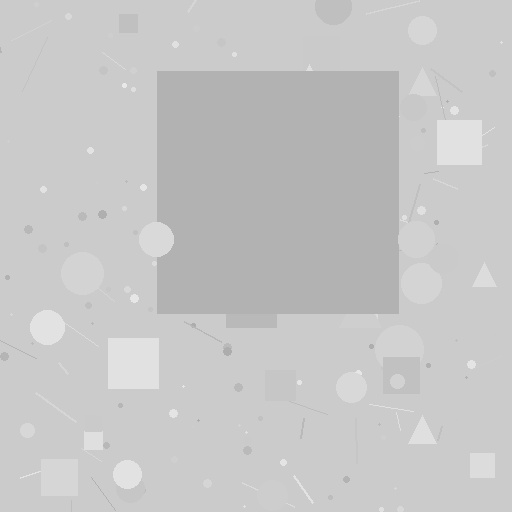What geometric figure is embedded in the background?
A square is embedded in the background.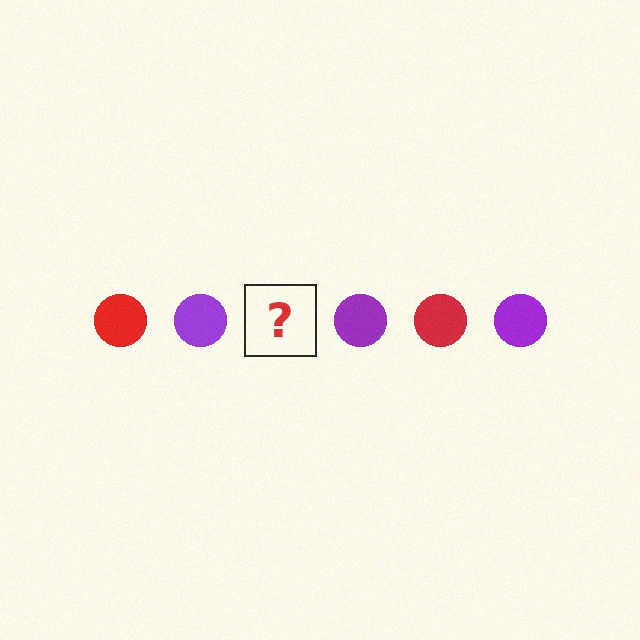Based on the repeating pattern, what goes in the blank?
The blank should be a red circle.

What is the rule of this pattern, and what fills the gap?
The rule is that the pattern cycles through red, purple circles. The gap should be filled with a red circle.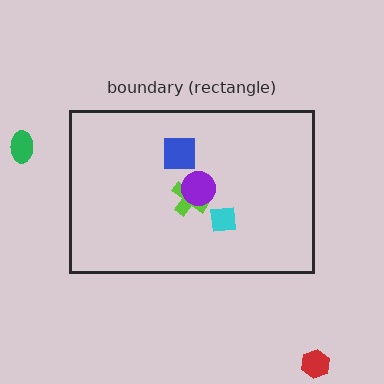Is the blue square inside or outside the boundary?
Inside.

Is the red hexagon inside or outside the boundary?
Outside.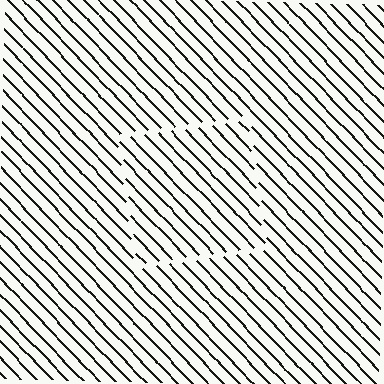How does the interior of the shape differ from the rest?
The interior of the shape contains the same grating, shifted by half a period — the contour is defined by the phase discontinuity where line-ends from the inner and outer gratings abut.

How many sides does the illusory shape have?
4 sides — the line-ends trace a square.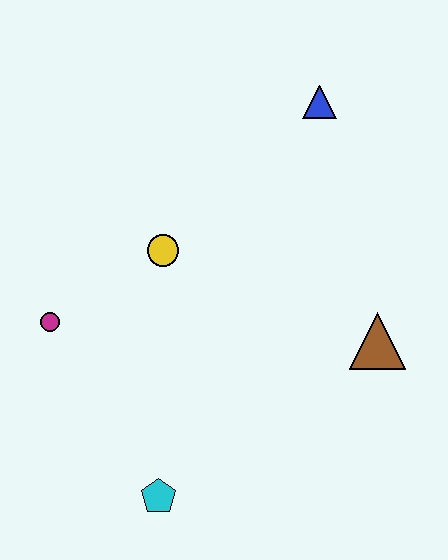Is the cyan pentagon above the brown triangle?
No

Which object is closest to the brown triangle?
The yellow circle is closest to the brown triangle.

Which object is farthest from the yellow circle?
The cyan pentagon is farthest from the yellow circle.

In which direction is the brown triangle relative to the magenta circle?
The brown triangle is to the right of the magenta circle.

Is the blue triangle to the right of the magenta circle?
Yes